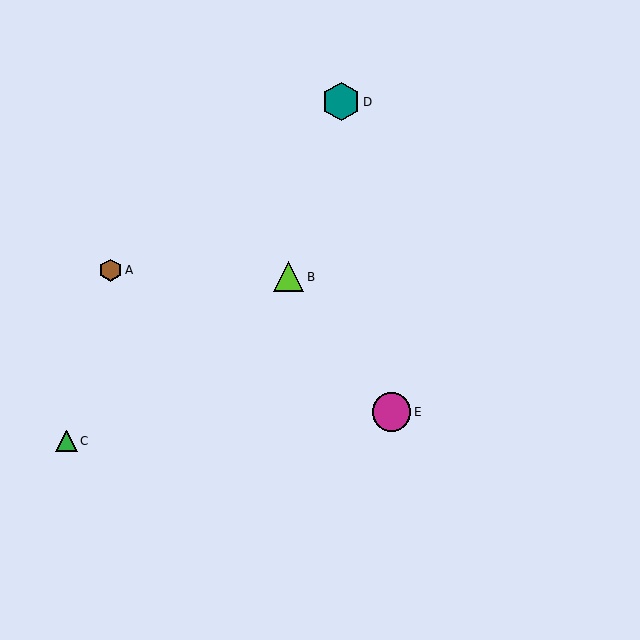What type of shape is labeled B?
Shape B is a lime triangle.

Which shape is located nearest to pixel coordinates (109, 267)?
The brown hexagon (labeled A) at (111, 270) is nearest to that location.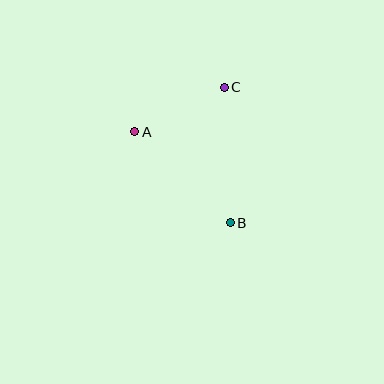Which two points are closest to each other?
Points A and C are closest to each other.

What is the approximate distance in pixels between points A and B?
The distance between A and B is approximately 132 pixels.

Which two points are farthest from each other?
Points B and C are farthest from each other.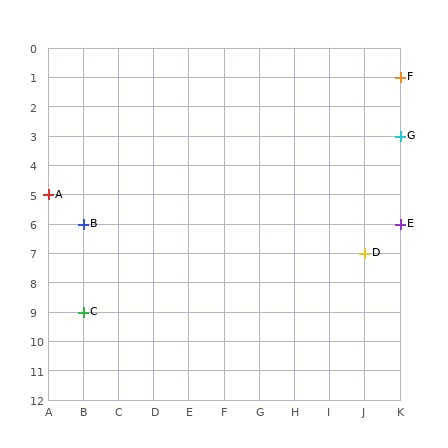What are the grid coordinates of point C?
Point C is at grid coordinates (B, 9).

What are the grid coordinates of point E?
Point E is at grid coordinates (K, 6).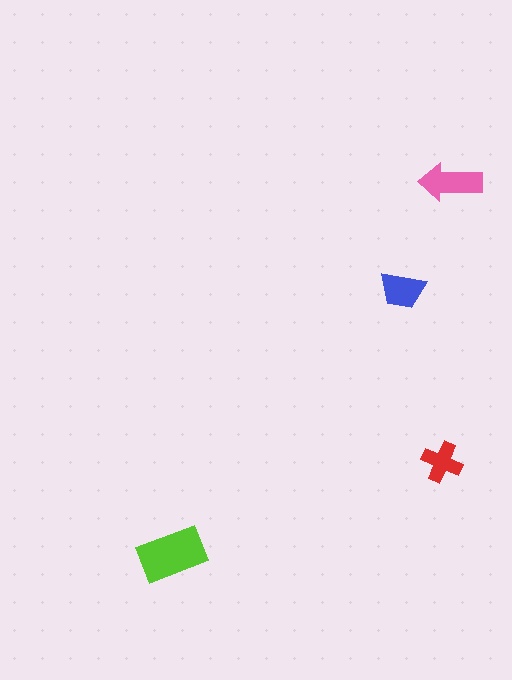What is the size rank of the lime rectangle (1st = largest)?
1st.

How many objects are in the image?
There are 4 objects in the image.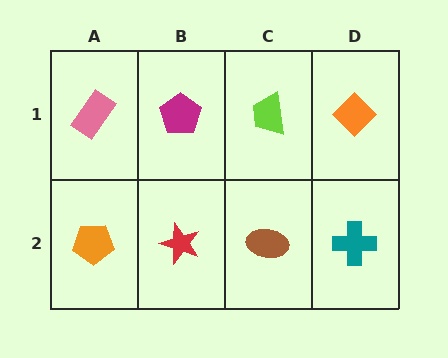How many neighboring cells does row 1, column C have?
3.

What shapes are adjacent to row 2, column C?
A lime trapezoid (row 1, column C), a red star (row 2, column B), a teal cross (row 2, column D).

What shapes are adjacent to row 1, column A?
An orange pentagon (row 2, column A), a magenta pentagon (row 1, column B).